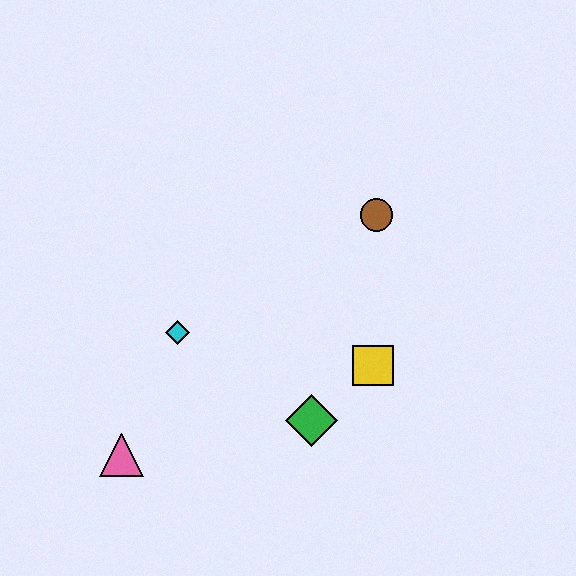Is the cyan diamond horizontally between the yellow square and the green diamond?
No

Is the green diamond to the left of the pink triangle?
No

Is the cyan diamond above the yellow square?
Yes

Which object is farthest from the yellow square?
The pink triangle is farthest from the yellow square.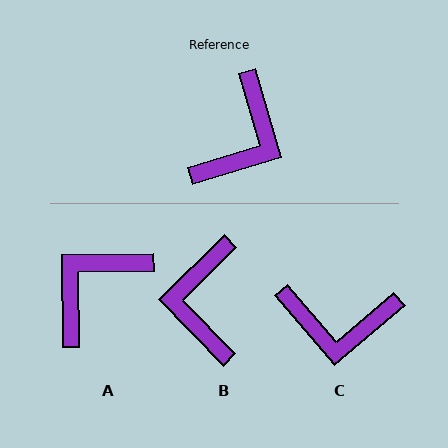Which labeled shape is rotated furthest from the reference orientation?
A, about 164 degrees away.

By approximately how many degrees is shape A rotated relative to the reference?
Approximately 164 degrees counter-clockwise.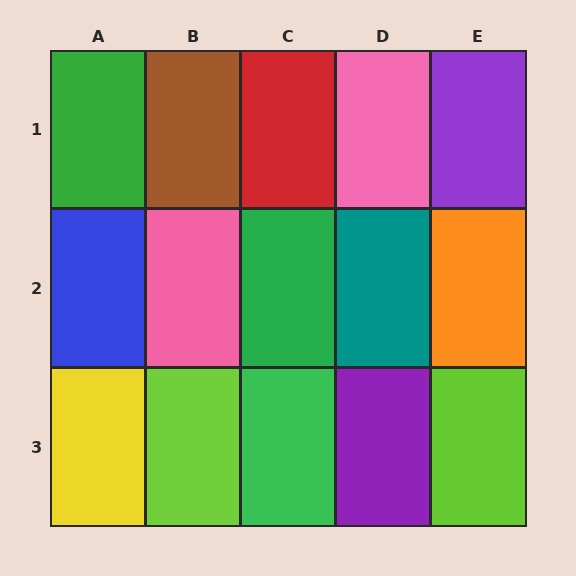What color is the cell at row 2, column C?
Green.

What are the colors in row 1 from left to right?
Green, brown, red, pink, purple.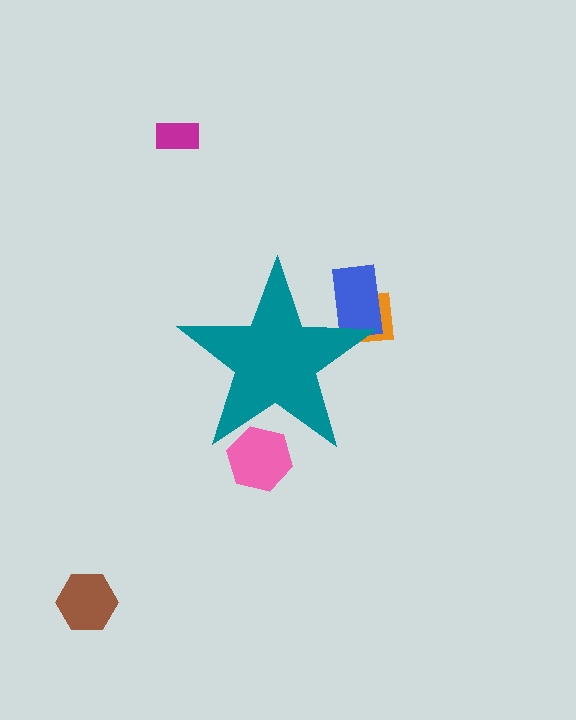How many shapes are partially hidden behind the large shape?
3 shapes are partially hidden.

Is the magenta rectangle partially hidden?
No, the magenta rectangle is fully visible.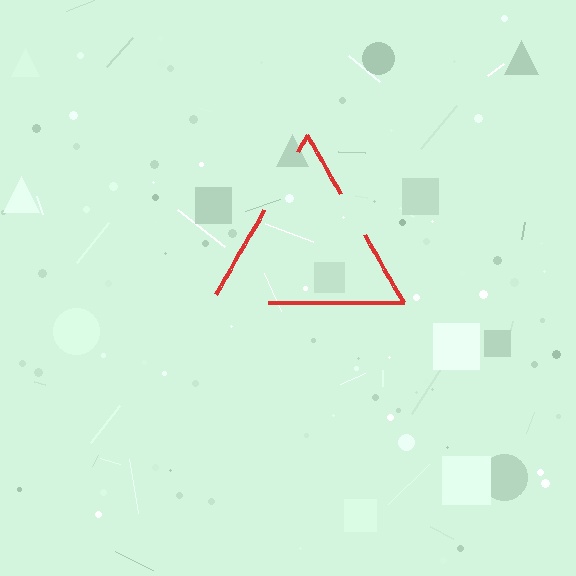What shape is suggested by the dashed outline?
The dashed outline suggests a triangle.